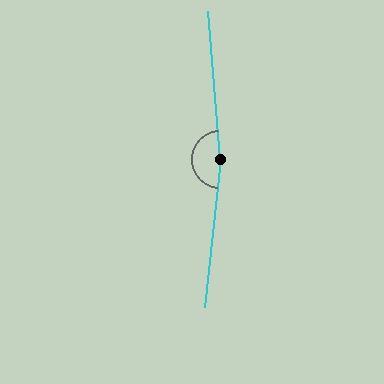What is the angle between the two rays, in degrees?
Approximately 169 degrees.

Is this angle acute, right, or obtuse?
It is obtuse.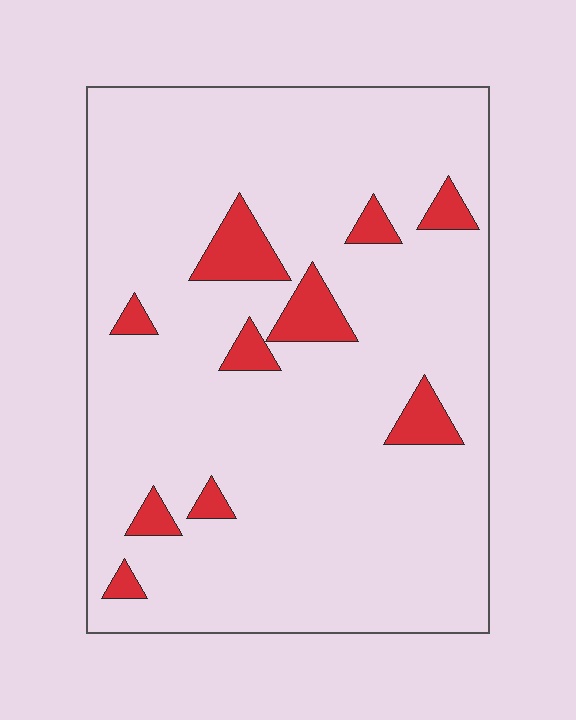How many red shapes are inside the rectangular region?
10.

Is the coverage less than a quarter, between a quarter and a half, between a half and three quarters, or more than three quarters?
Less than a quarter.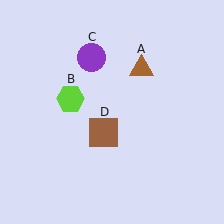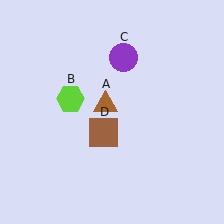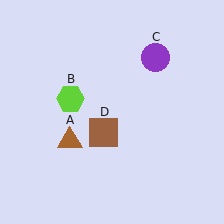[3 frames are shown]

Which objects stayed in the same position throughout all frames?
Lime hexagon (object B) and brown square (object D) remained stationary.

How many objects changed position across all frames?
2 objects changed position: brown triangle (object A), purple circle (object C).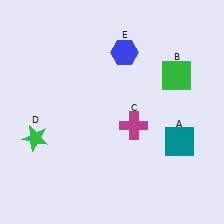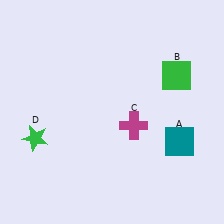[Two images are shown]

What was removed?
The blue hexagon (E) was removed in Image 2.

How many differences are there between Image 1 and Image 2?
There is 1 difference between the two images.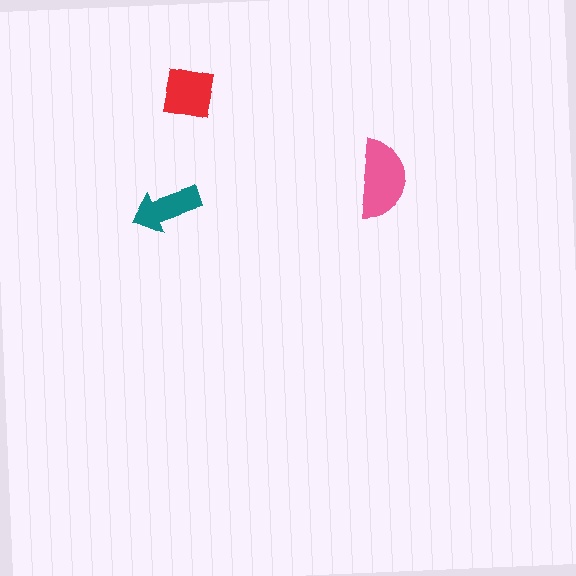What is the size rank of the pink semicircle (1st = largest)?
1st.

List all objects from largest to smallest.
The pink semicircle, the red square, the teal arrow.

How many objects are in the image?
There are 3 objects in the image.